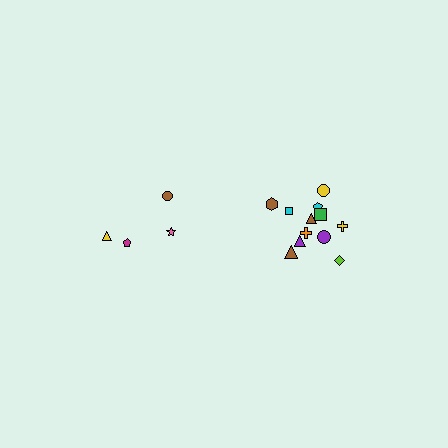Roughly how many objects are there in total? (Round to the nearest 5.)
Roughly 15 objects in total.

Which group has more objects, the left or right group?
The right group.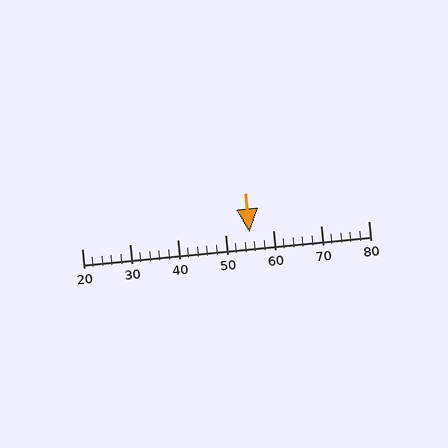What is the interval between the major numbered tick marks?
The major tick marks are spaced 10 units apart.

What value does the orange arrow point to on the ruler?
The orange arrow points to approximately 55.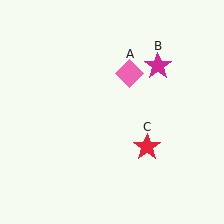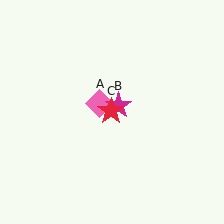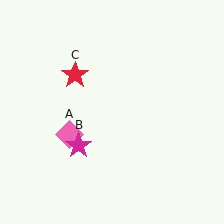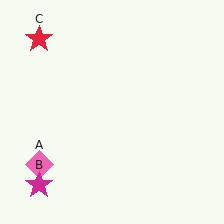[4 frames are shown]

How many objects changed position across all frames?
3 objects changed position: pink diamond (object A), magenta star (object B), red star (object C).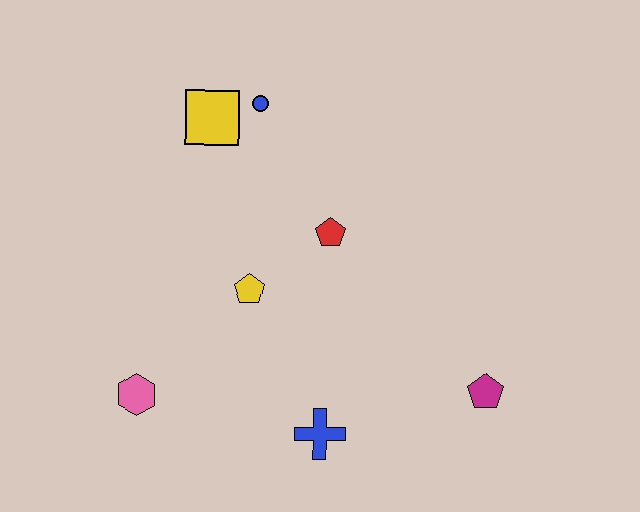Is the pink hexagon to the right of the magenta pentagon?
No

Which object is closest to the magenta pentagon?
The blue cross is closest to the magenta pentagon.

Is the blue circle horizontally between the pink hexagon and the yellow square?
No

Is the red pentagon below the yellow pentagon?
No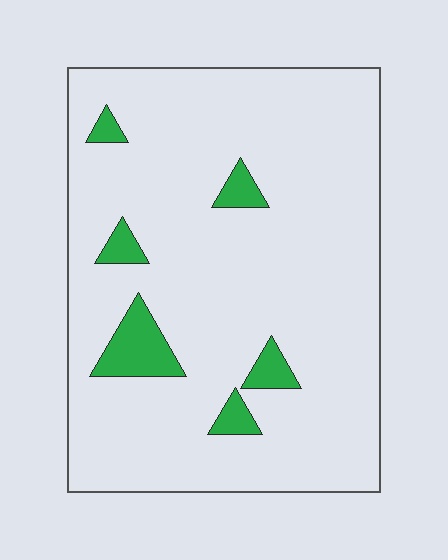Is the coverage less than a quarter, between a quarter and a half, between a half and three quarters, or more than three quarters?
Less than a quarter.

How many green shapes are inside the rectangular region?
6.